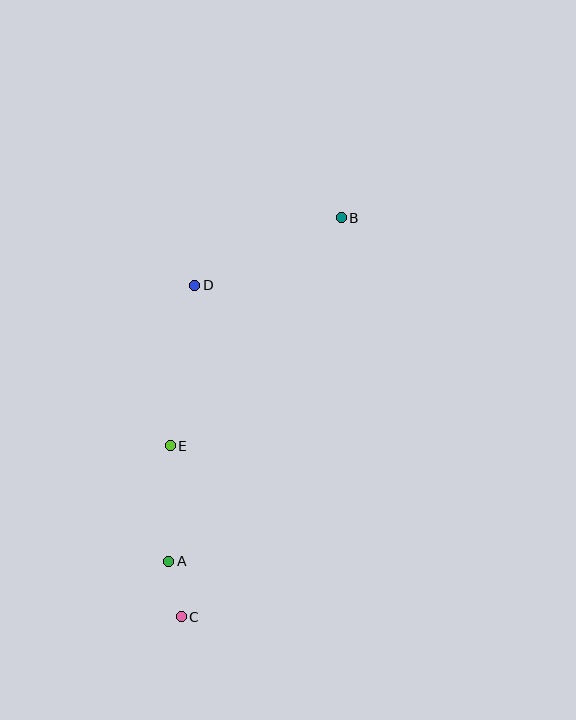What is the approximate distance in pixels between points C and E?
The distance between C and E is approximately 171 pixels.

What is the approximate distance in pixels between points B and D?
The distance between B and D is approximately 161 pixels.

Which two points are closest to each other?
Points A and C are closest to each other.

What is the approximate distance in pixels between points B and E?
The distance between B and E is approximately 285 pixels.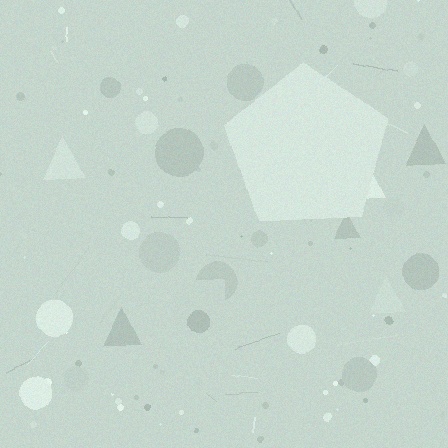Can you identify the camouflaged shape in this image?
The camouflaged shape is a pentagon.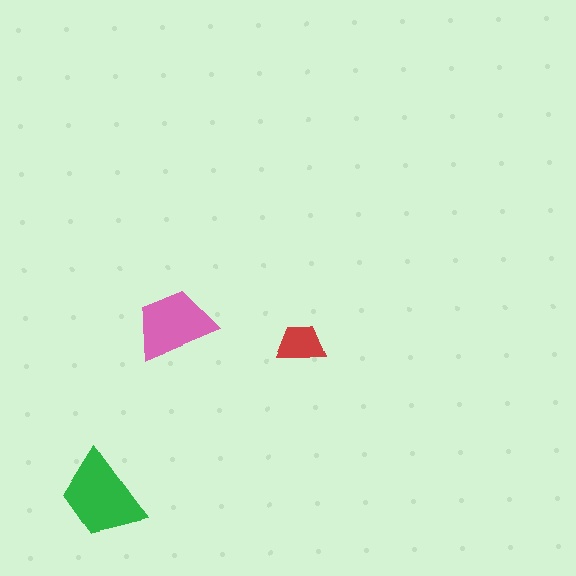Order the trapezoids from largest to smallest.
the green one, the pink one, the red one.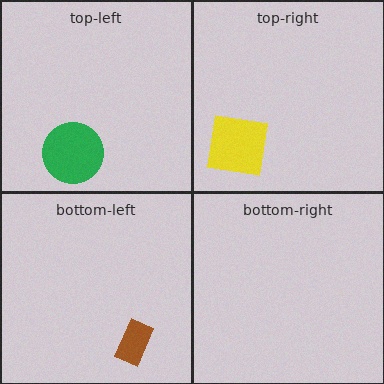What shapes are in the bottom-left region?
The brown rectangle.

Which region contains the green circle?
The top-left region.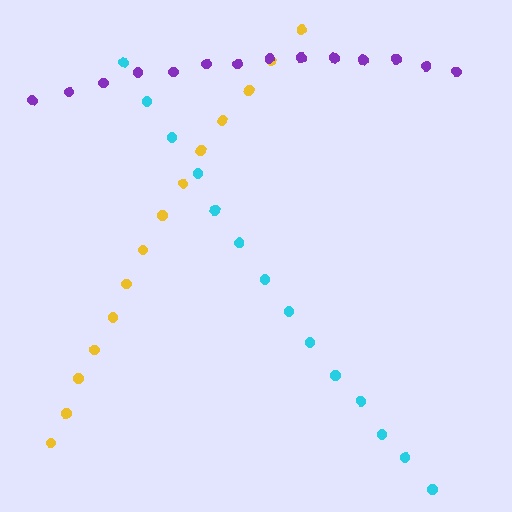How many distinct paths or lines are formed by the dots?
There are 3 distinct paths.